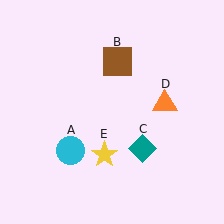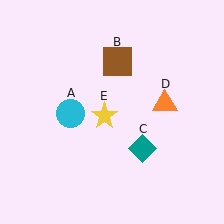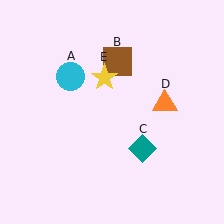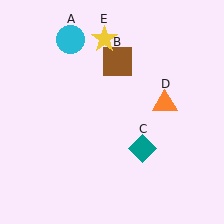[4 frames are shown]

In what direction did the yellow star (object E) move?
The yellow star (object E) moved up.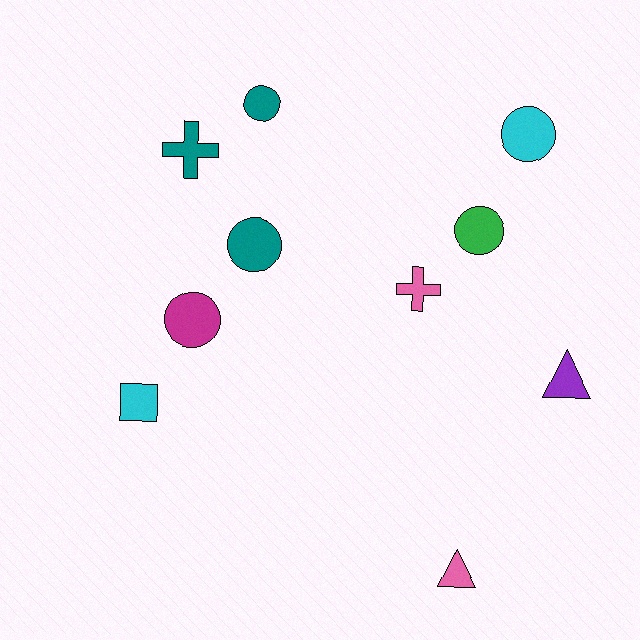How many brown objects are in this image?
There are no brown objects.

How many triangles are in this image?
There are 2 triangles.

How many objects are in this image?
There are 10 objects.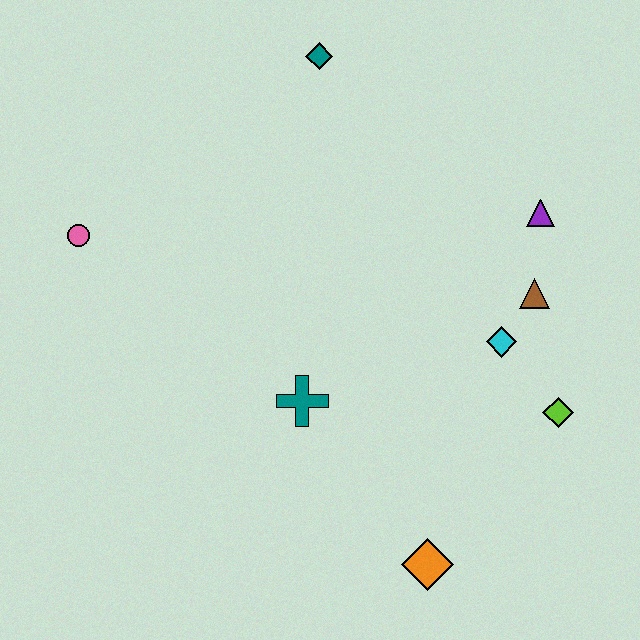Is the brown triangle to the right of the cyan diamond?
Yes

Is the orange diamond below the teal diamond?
Yes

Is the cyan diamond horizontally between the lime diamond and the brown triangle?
No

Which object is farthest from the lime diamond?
The pink circle is farthest from the lime diamond.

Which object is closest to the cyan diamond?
The brown triangle is closest to the cyan diamond.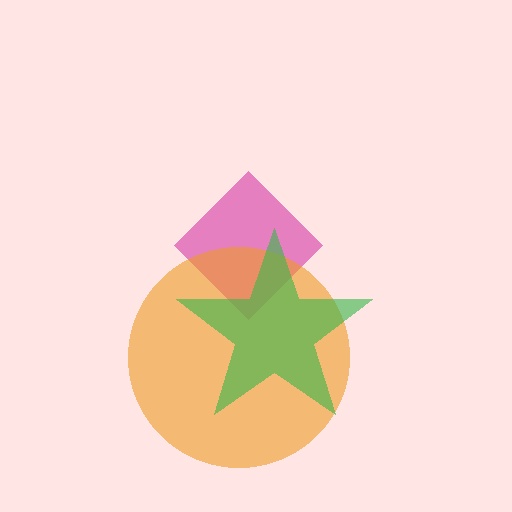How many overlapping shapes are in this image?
There are 3 overlapping shapes in the image.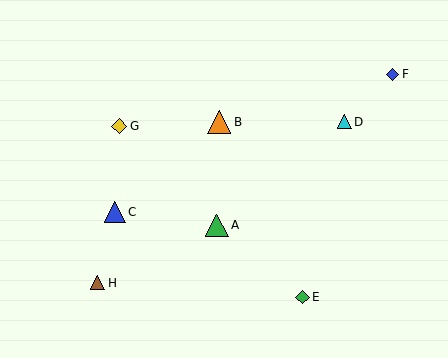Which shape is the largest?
The orange triangle (labeled B) is the largest.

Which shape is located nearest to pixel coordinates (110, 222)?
The blue triangle (labeled C) at (115, 212) is nearest to that location.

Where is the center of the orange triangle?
The center of the orange triangle is at (219, 122).